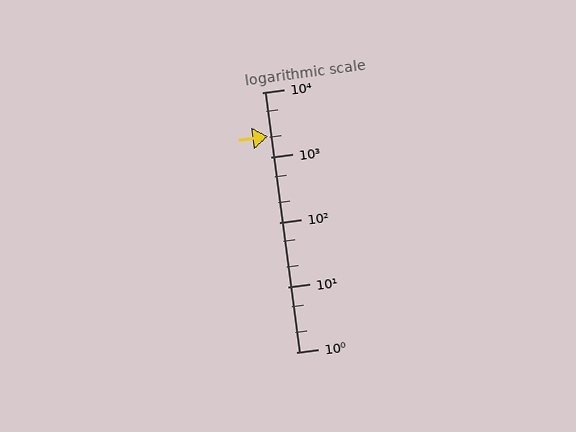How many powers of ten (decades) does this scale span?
The scale spans 4 decades, from 1 to 10000.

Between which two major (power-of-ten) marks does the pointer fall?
The pointer is between 1000 and 10000.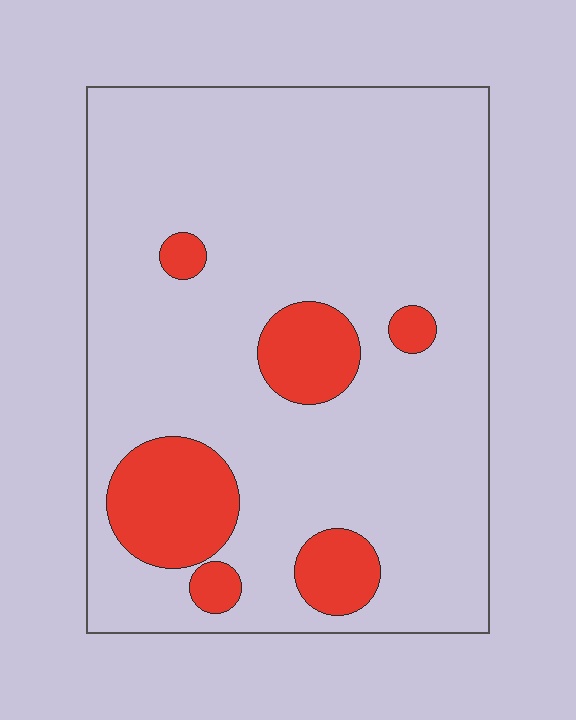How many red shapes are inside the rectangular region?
6.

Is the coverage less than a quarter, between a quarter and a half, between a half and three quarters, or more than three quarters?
Less than a quarter.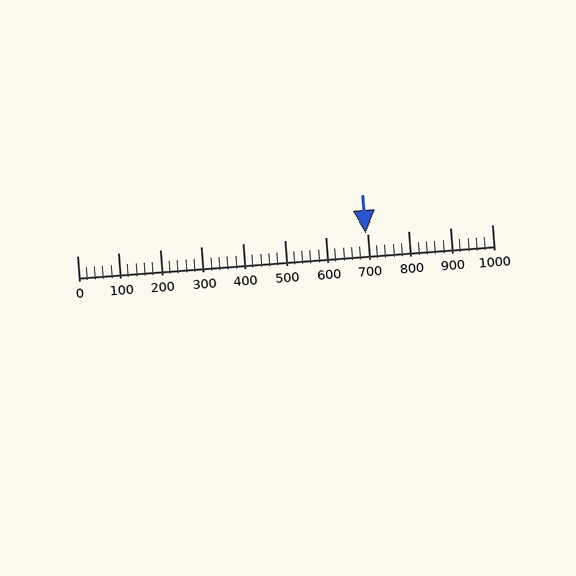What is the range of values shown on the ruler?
The ruler shows values from 0 to 1000.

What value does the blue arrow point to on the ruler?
The blue arrow points to approximately 697.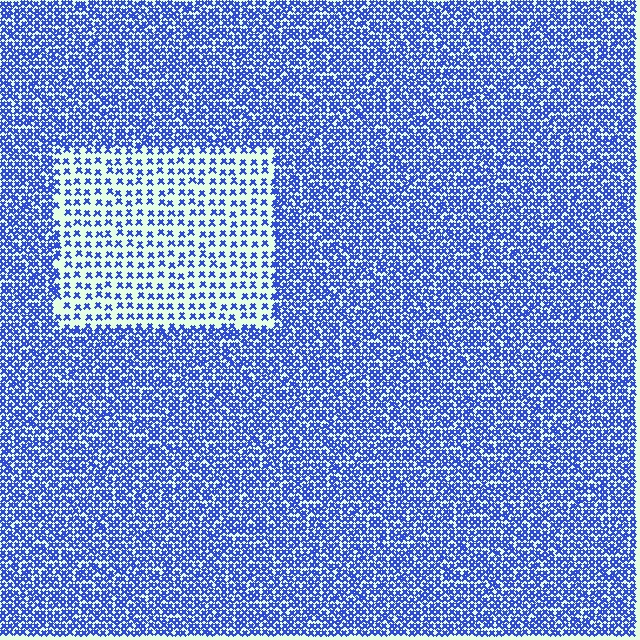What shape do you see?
I see a rectangle.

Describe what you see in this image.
The image contains small blue elements arranged at two different densities. A rectangle-shaped region is visible where the elements are less densely packed than the surrounding area.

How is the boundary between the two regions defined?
The boundary is defined by a change in element density (approximately 2.4x ratio). All elements are the same color, size, and shape.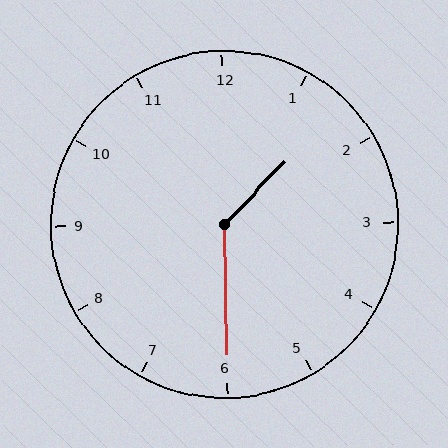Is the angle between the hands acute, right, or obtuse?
It is obtuse.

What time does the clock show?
1:30.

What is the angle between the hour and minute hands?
Approximately 135 degrees.